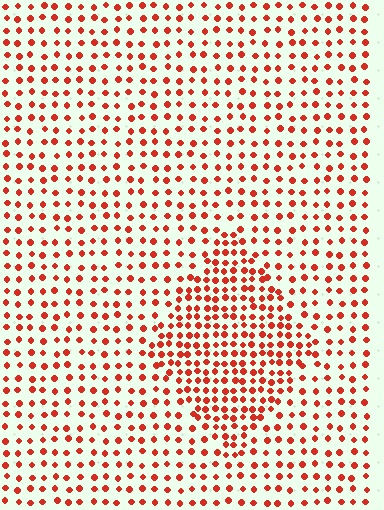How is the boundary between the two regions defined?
The boundary is defined by a change in element density (approximately 1.8x ratio). All elements are the same color, size, and shape.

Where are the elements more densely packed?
The elements are more densely packed inside the diamond boundary.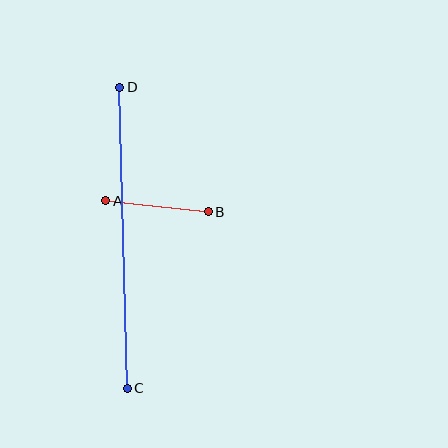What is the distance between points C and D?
The distance is approximately 301 pixels.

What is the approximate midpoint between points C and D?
The midpoint is at approximately (123, 238) pixels.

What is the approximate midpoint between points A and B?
The midpoint is at approximately (157, 206) pixels.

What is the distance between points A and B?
The distance is approximately 103 pixels.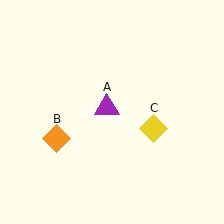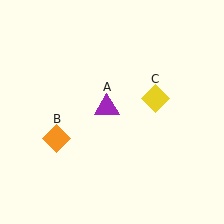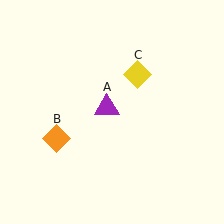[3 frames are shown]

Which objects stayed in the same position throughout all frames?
Purple triangle (object A) and orange diamond (object B) remained stationary.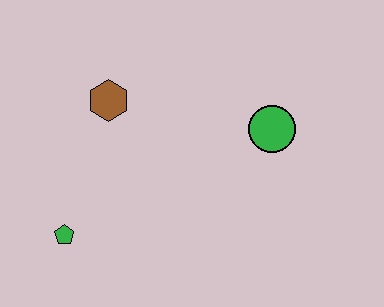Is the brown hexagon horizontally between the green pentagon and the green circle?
Yes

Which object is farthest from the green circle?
The green pentagon is farthest from the green circle.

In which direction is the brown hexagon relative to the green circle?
The brown hexagon is to the left of the green circle.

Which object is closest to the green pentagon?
The brown hexagon is closest to the green pentagon.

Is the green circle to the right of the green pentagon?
Yes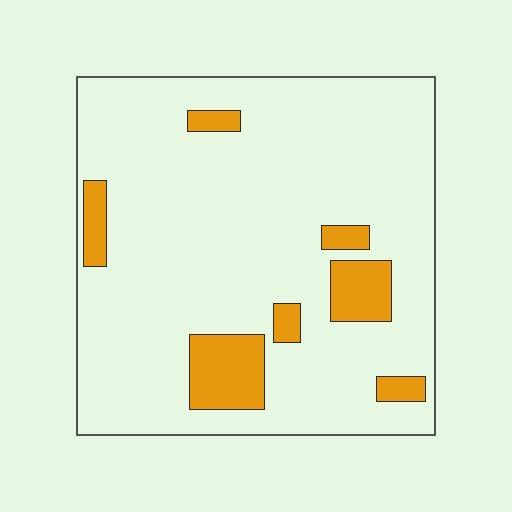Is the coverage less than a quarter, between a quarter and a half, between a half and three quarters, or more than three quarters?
Less than a quarter.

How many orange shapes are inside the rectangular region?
7.